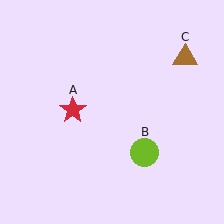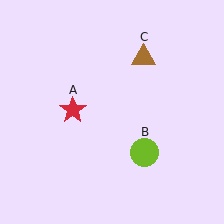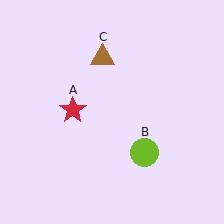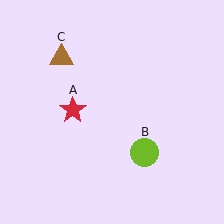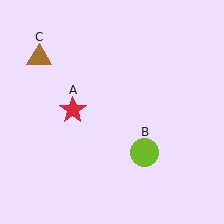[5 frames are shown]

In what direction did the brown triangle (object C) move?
The brown triangle (object C) moved left.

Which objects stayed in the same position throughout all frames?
Red star (object A) and lime circle (object B) remained stationary.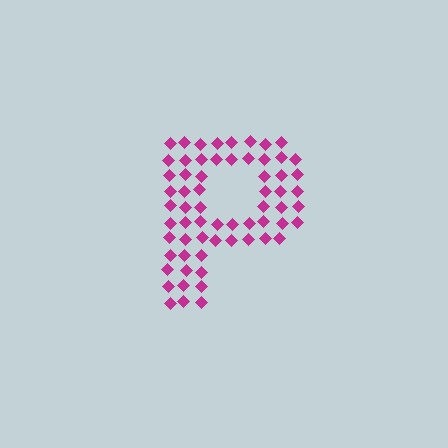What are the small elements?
The small elements are diamonds.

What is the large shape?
The large shape is the letter P.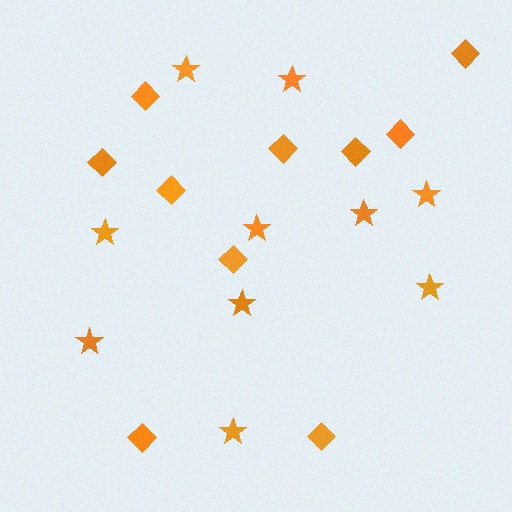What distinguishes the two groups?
There are 2 groups: one group of stars (10) and one group of diamonds (10).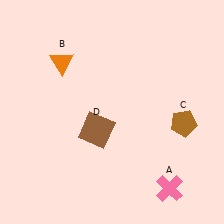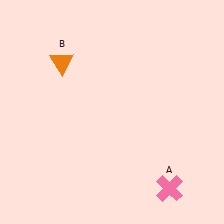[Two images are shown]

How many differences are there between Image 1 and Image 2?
There are 2 differences between the two images.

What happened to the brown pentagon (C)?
The brown pentagon (C) was removed in Image 2. It was in the bottom-right area of Image 1.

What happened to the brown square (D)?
The brown square (D) was removed in Image 2. It was in the bottom-left area of Image 1.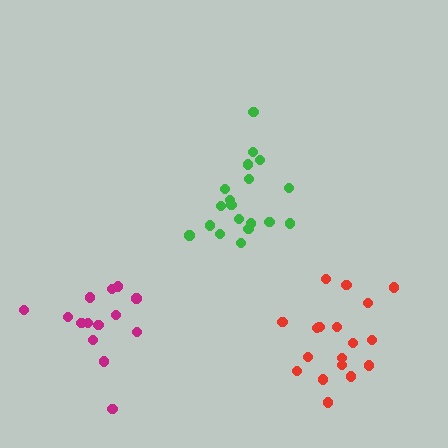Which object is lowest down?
The red cluster is bottommost.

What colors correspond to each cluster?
The clusters are colored: green, magenta, red.